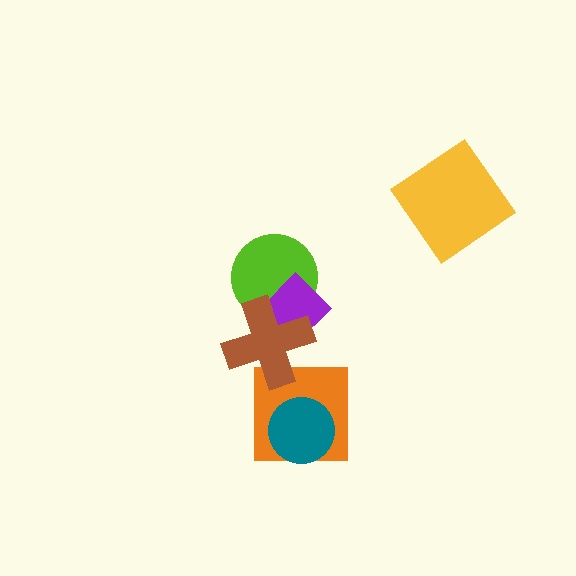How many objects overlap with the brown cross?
3 objects overlap with the brown cross.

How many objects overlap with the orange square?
2 objects overlap with the orange square.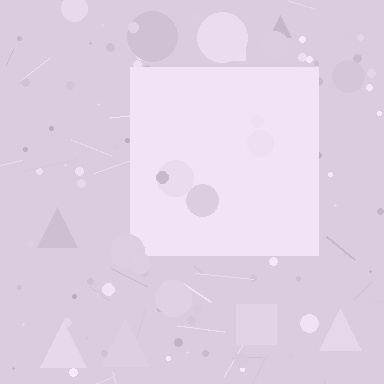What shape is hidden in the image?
A square is hidden in the image.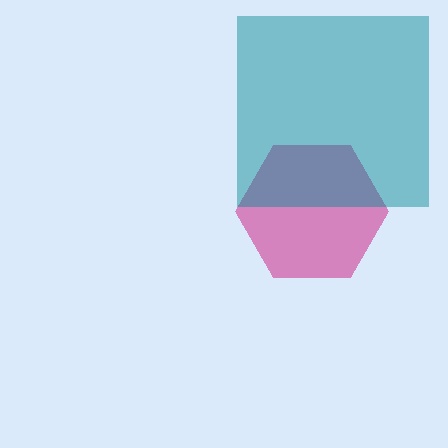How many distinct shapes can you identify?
There are 2 distinct shapes: a magenta hexagon, a teal square.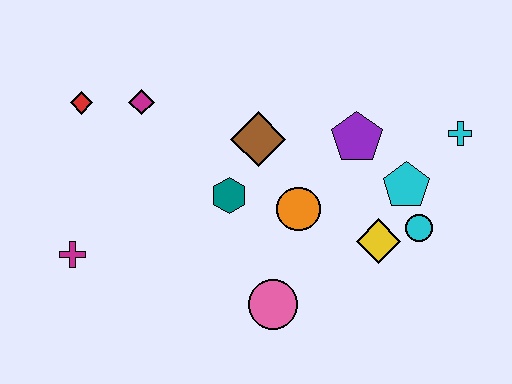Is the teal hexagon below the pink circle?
No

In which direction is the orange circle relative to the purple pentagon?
The orange circle is below the purple pentagon.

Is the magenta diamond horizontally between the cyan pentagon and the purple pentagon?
No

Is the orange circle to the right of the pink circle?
Yes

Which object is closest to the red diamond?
The magenta diamond is closest to the red diamond.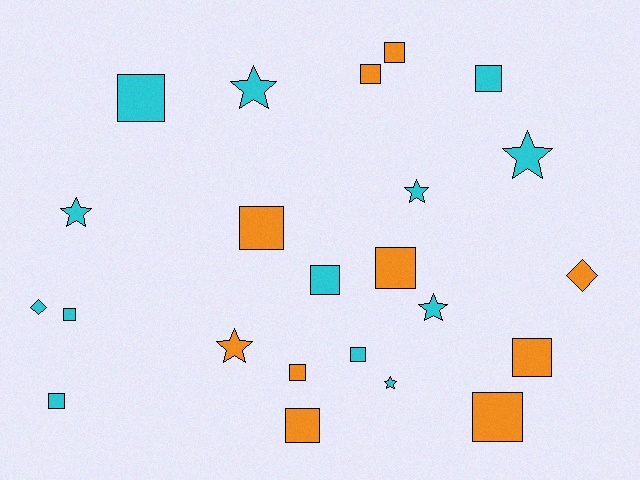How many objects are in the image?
There are 23 objects.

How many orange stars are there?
There is 1 orange star.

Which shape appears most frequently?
Square, with 14 objects.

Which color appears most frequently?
Cyan, with 13 objects.